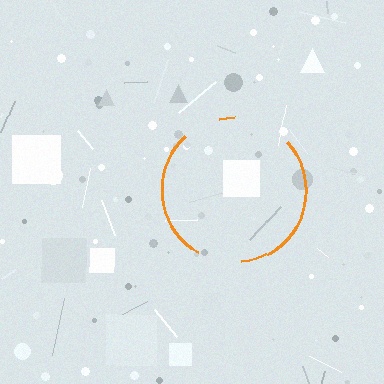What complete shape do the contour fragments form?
The contour fragments form a circle.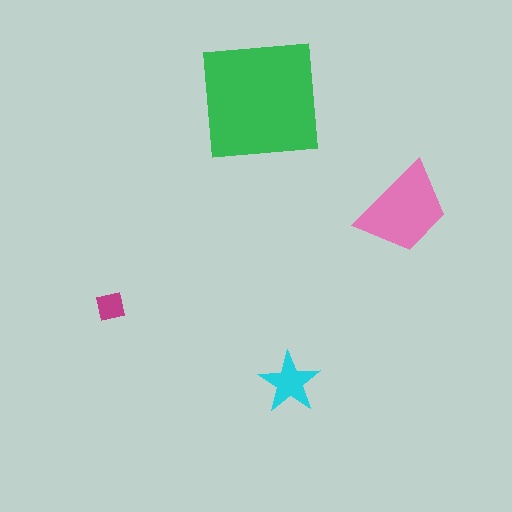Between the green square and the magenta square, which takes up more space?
The green square.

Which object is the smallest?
The magenta square.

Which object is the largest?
The green square.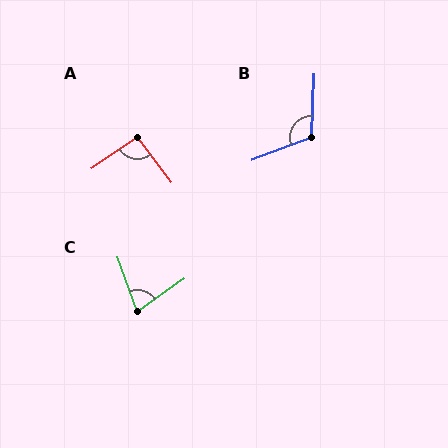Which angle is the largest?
B, at approximately 113 degrees.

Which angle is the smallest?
C, at approximately 75 degrees.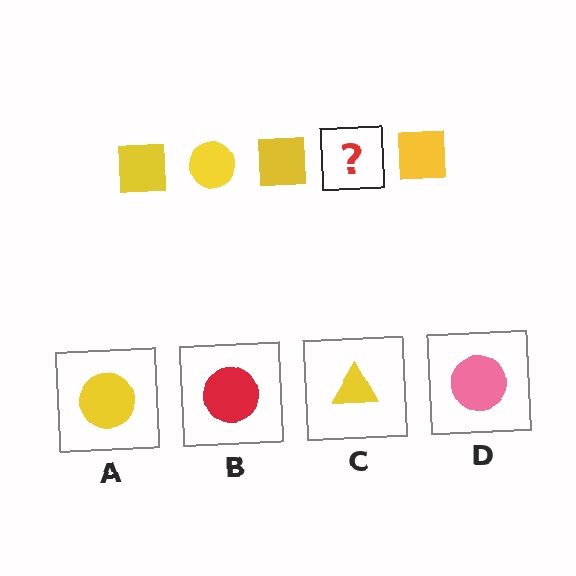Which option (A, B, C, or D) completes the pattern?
A.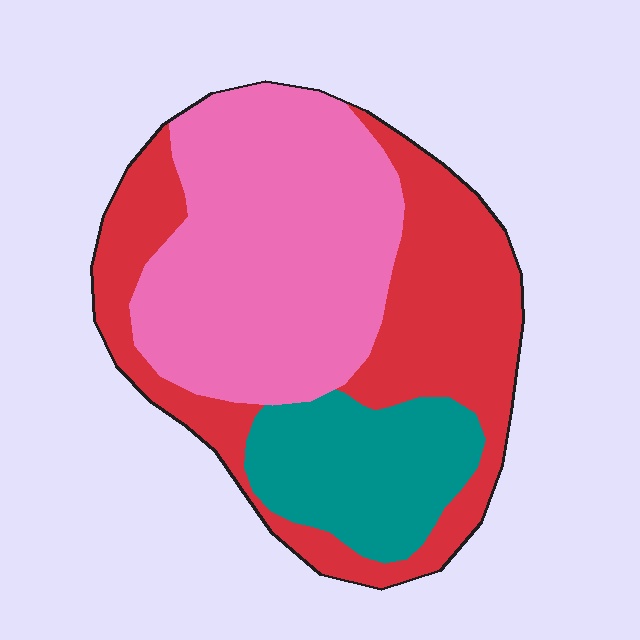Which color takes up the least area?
Teal, at roughly 20%.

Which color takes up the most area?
Pink, at roughly 45%.